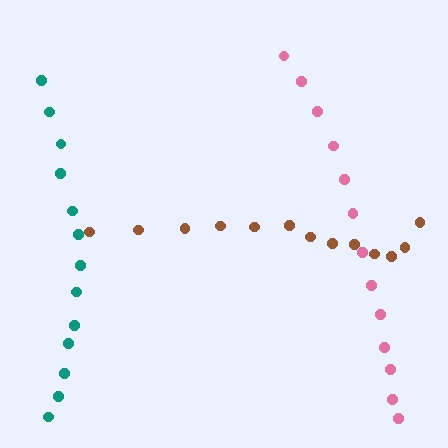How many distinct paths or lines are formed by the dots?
There are 3 distinct paths.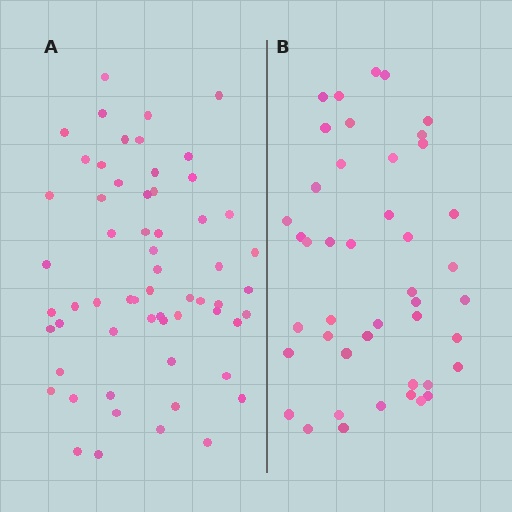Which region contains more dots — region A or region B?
Region A (the left region) has more dots.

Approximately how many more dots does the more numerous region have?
Region A has approximately 15 more dots than region B.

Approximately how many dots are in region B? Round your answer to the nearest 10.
About 40 dots. (The exact count is 44, which rounds to 40.)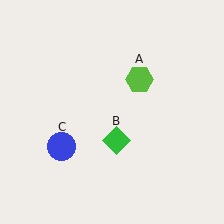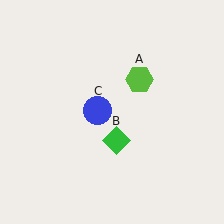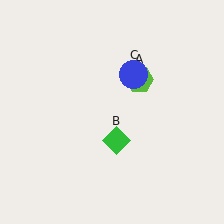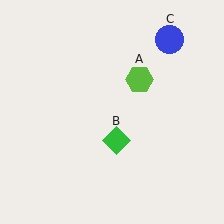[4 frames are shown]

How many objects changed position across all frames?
1 object changed position: blue circle (object C).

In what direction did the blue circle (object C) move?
The blue circle (object C) moved up and to the right.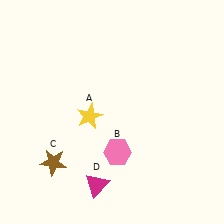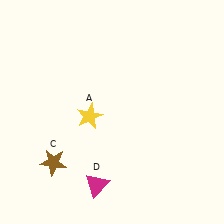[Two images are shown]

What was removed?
The pink hexagon (B) was removed in Image 2.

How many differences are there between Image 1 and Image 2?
There is 1 difference between the two images.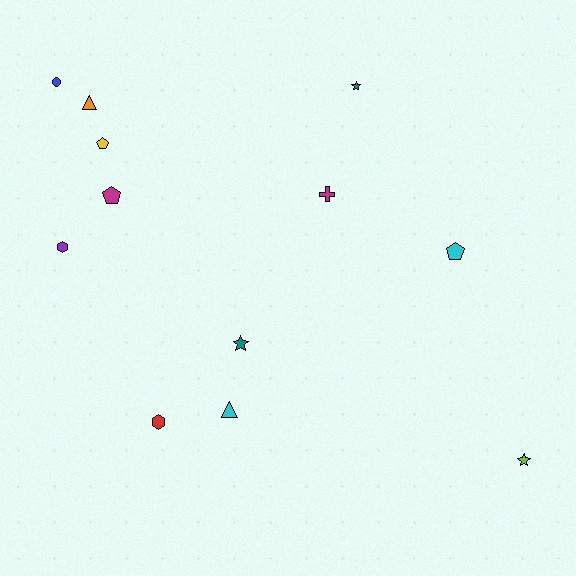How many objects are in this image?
There are 12 objects.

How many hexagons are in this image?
There are 2 hexagons.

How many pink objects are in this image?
There are no pink objects.